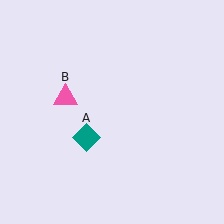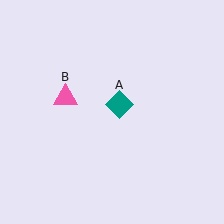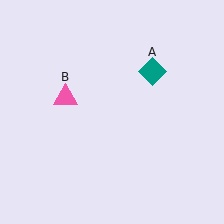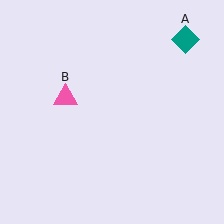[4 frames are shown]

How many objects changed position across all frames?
1 object changed position: teal diamond (object A).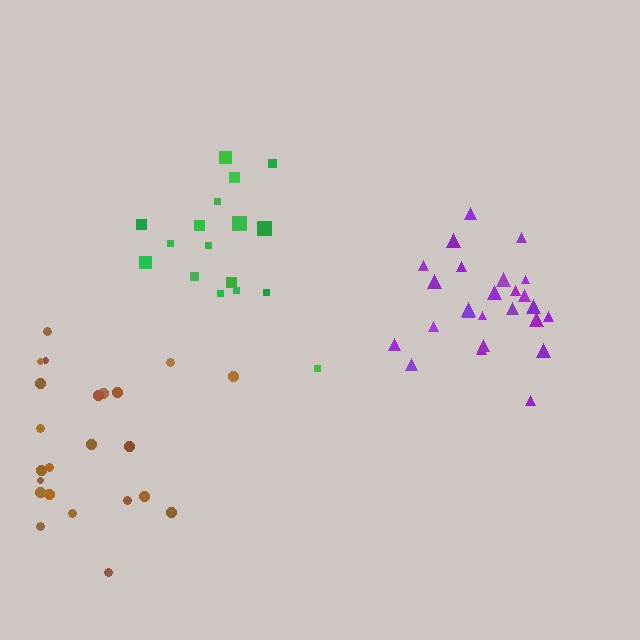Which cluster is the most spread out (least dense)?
Brown.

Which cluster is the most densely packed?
Purple.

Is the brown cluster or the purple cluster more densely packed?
Purple.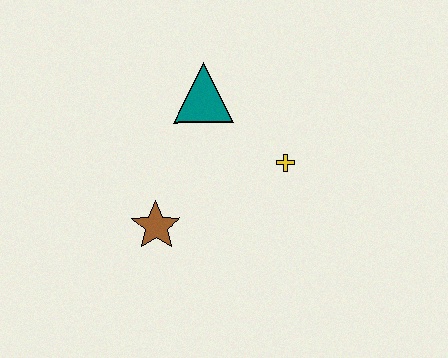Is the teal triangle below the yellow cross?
No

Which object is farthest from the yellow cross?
The brown star is farthest from the yellow cross.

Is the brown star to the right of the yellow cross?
No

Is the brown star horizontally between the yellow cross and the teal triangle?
No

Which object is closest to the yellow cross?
The teal triangle is closest to the yellow cross.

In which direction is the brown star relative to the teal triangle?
The brown star is below the teal triangle.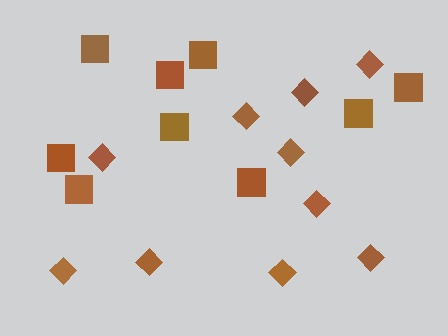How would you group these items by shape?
There are 2 groups: one group of squares (9) and one group of diamonds (10).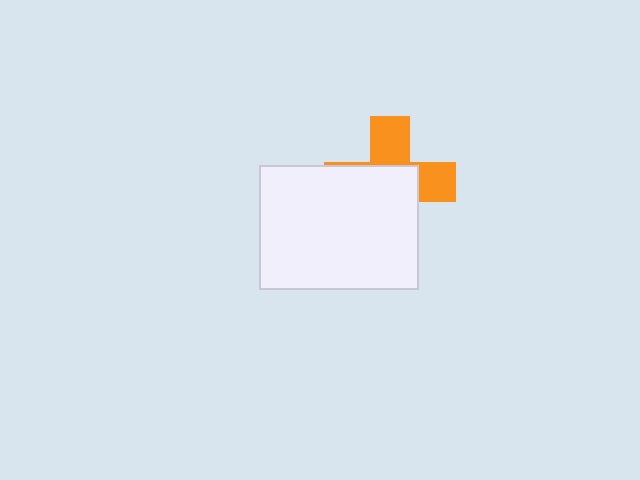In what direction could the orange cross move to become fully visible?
The orange cross could move toward the upper-right. That would shift it out from behind the white rectangle entirely.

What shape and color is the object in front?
The object in front is a white rectangle.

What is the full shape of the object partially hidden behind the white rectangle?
The partially hidden object is an orange cross.